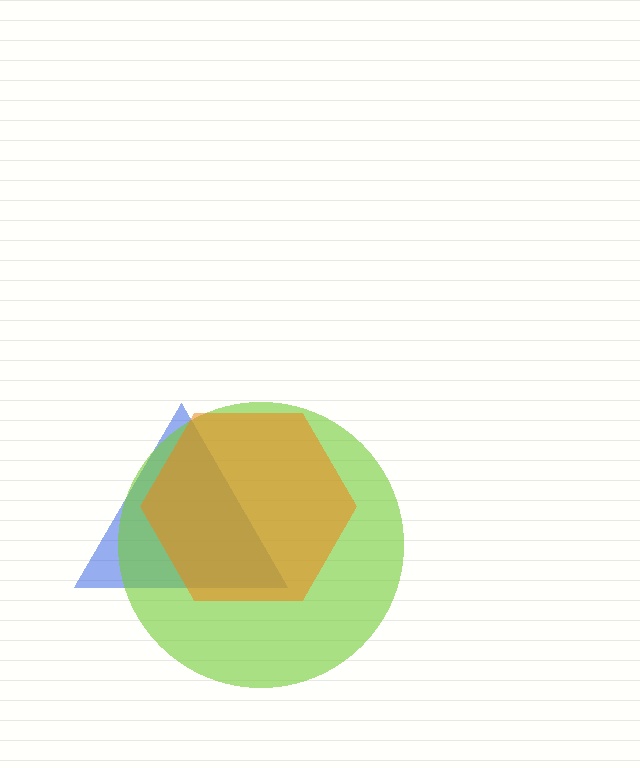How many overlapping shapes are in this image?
There are 3 overlapping shapes in the image.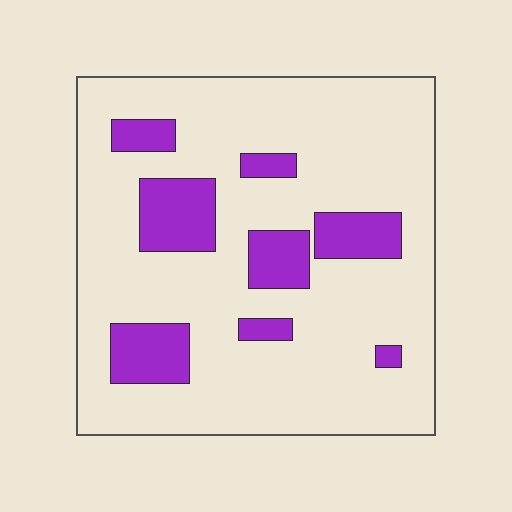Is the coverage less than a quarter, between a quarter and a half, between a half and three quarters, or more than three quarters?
Less than a quarter.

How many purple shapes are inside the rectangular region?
8.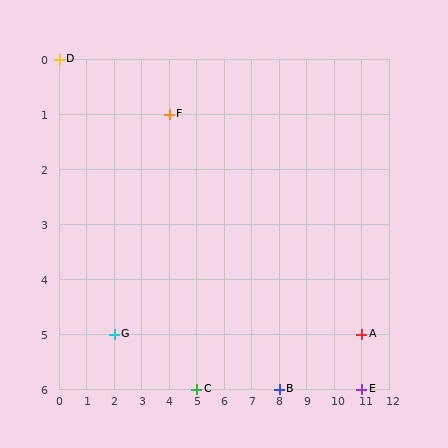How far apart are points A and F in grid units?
Points A and F are 7 columns and 4 rows apart (about 8.1 grid units diagonally).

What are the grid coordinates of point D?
Point D is at grid coordinates (0, 0).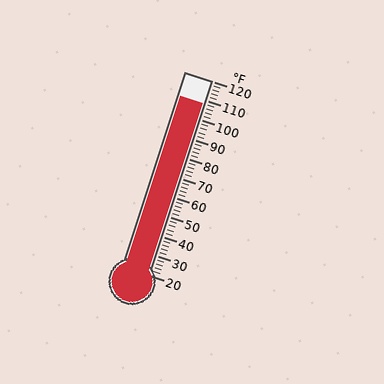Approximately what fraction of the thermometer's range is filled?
The thermometer is filled to approximately 90% of its range.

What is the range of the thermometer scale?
The thermometer scale ranges from 20°F to 120°F.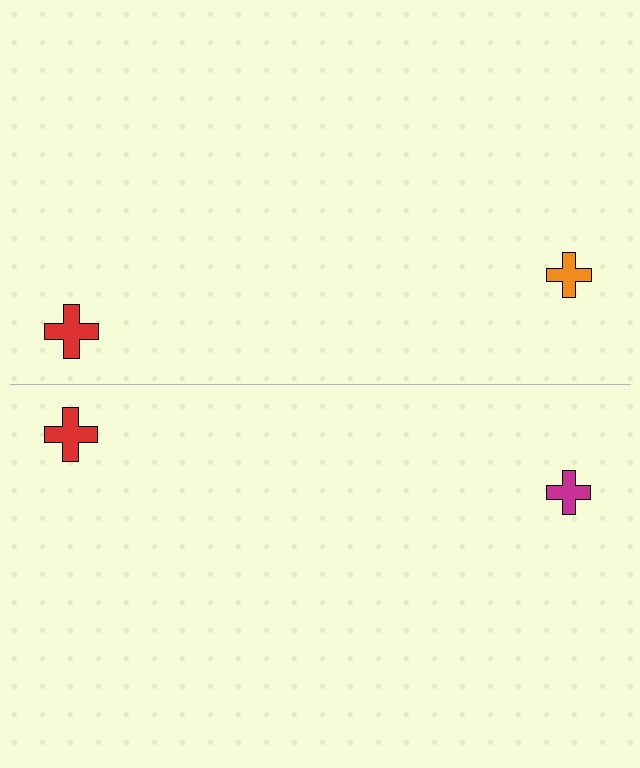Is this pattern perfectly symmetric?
No, the pattern is not perfectly symmetric. The magenta cross on the bottom side breaks the symmetry — its mirror counterpart is orange.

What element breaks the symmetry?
The magenta cross on the bottom side breaks the symmetry — its mirror counterpart is orange.